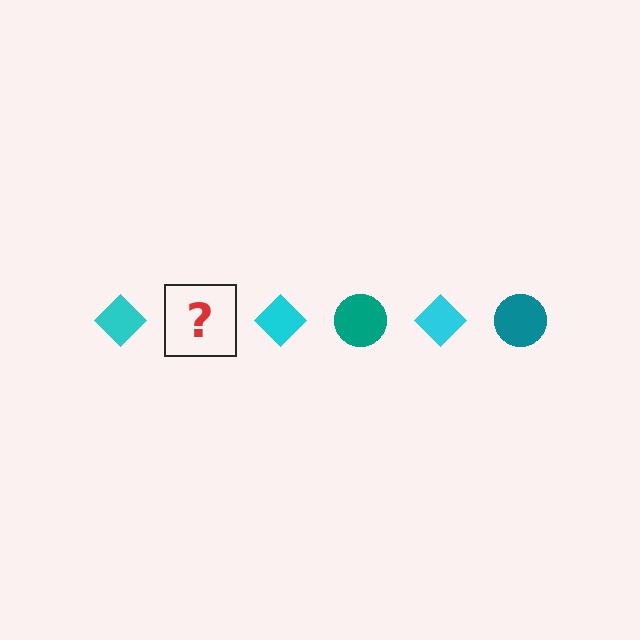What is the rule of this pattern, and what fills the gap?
The rule is that the pattern alternates between cyan diamond and teal circle. The gap should be filled with a teal circle.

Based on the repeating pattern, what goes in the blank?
The blank should be a teal circle.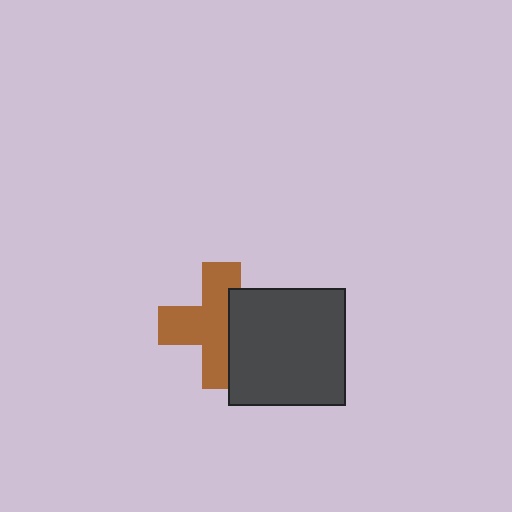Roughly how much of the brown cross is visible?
About half of it is visible (roughly 63%).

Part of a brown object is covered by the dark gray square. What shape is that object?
It is a cross.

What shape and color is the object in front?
The object in front is a dark gray square.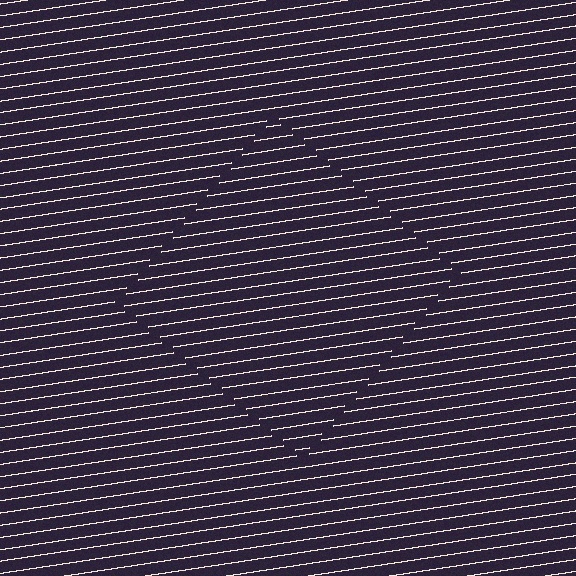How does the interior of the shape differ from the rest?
The interior of the shape contains the same grating, shifted by half a period — the contour is defined by the phase discontinuity where line-ends from the inner and outer gratings abut.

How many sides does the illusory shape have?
4 sides — the line-ends trace a square.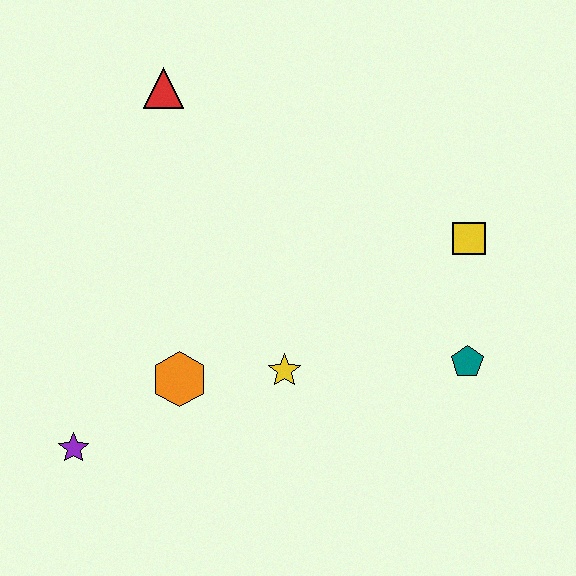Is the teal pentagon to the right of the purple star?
Yes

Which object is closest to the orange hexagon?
The yellow star is closest to the orange hexagon.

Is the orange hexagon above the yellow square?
No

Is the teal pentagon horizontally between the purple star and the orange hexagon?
No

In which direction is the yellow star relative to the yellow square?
The yellow star is to the left of the yellow square.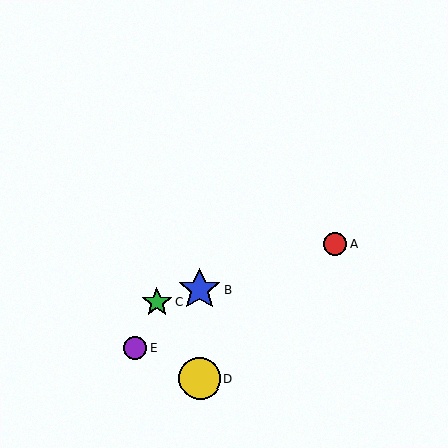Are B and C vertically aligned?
No, B is at x≈200 and C is at x≈157.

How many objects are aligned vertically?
2 objects (B, D) are aligned vertically.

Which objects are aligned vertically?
Objects B, D are aligned vertically.